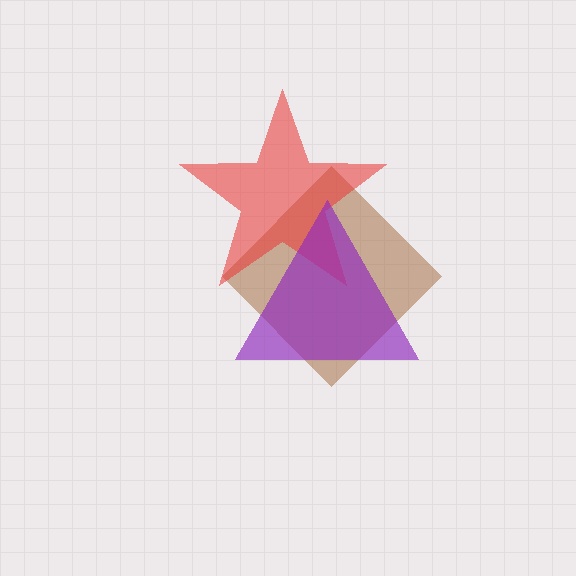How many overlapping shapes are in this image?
There are 3 overlapping shapes in the image.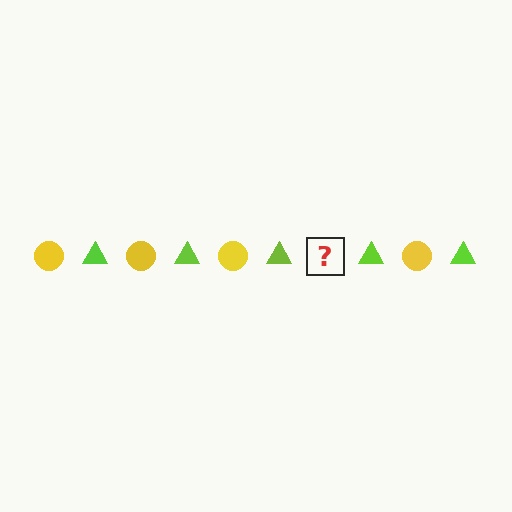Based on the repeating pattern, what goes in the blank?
The blank should be a yellow circle.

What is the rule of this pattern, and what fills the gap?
The rule is that the pattern alternates between yellow circle and lime triangle. The gap should be filled with a yellow circle.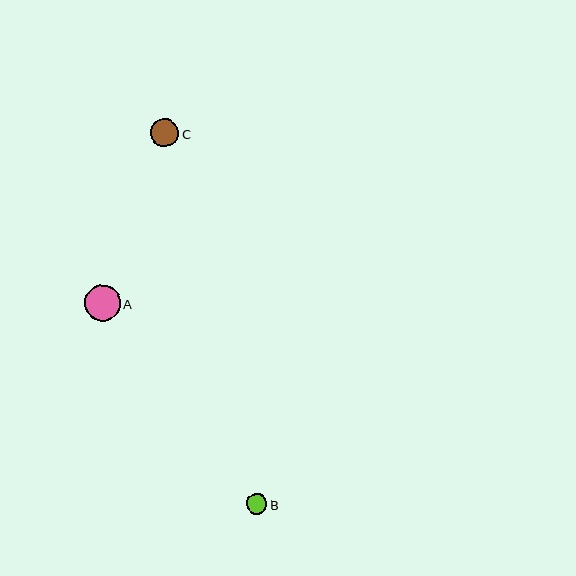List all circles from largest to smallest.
From largest to smallest: A, C, B.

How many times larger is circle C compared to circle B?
Circle C is approximately 1.4 times the size of circle B.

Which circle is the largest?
Circle A is the largest with a size of approximately 35 pixels.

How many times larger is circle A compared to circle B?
Circle A is approximately 1.7 times the size of circle B.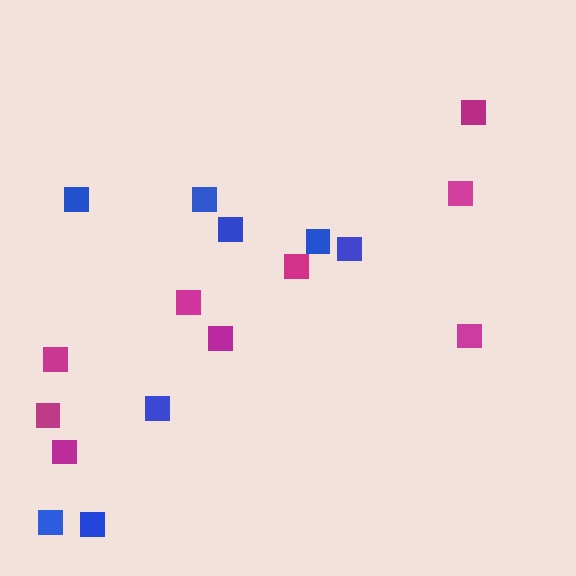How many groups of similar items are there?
There are 2 groups: one group of blue squares (8) and one group of magenta squares (9).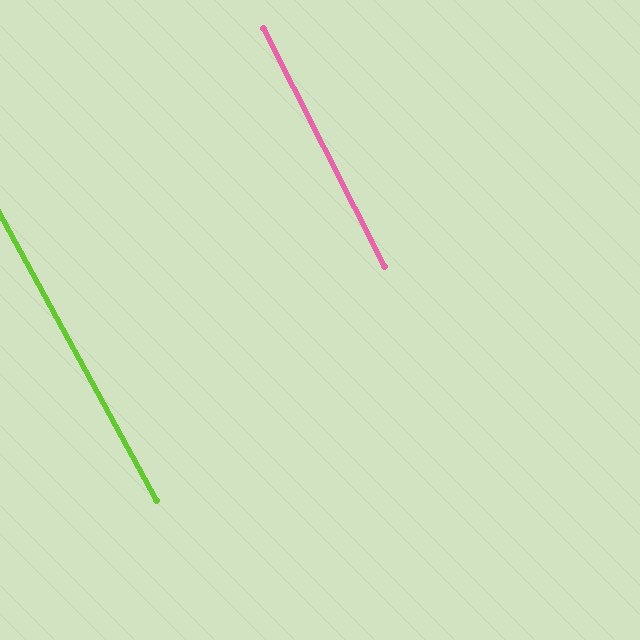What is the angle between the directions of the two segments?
Approximately 2 degrees.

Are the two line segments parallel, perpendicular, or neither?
Parallel — their directions differ by only 1.7°.